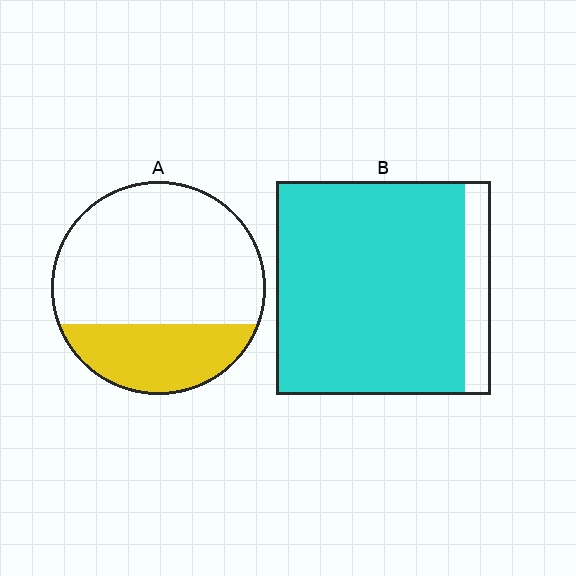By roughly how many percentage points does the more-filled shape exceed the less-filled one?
By roughly 60 percentage points (B over A).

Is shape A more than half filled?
No.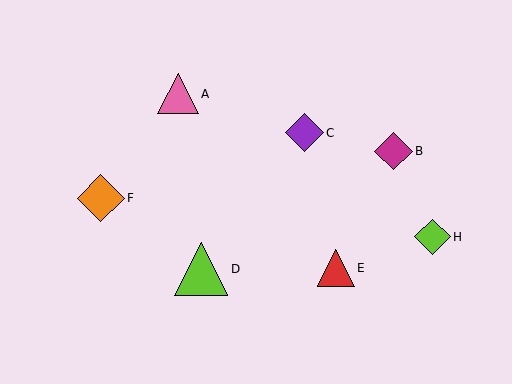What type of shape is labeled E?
Shape E is a red triangle.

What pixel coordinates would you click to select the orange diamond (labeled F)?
Click at (101, 198) to select the orange diamond F.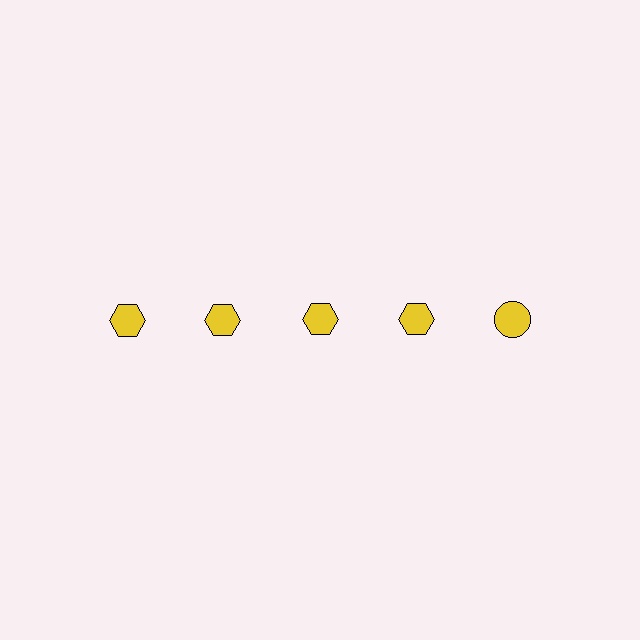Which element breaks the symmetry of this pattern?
The yellow circle in the top row, rightmost column breaks the symmetry. All other shapes are yellow hexagons.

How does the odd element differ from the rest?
It has a different shape: circle instead of hexagon.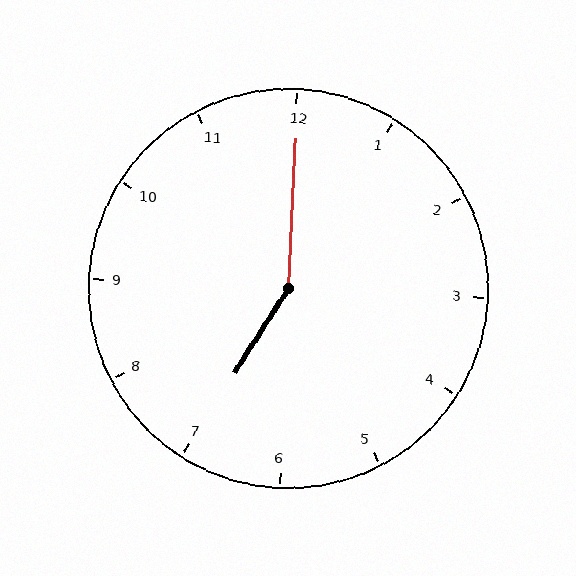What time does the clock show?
7:00.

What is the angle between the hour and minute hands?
Approximately 150 degrees.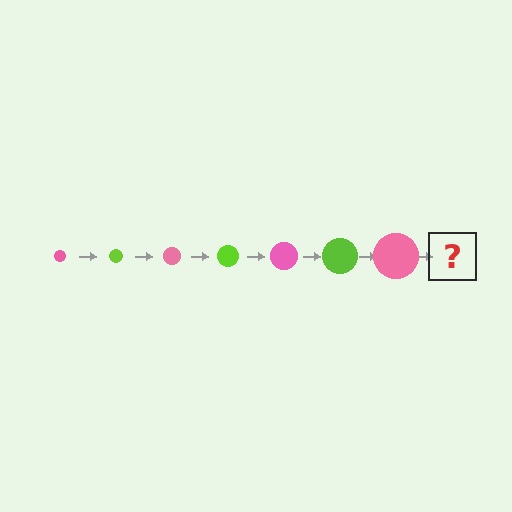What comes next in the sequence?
The next element should be a lime circle, larger than the previous one.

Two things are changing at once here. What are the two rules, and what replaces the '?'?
The two rules are that the circle grows larger each step and the color cycles through pink and lime. The '?' should be a lime circle, larger than the previous one.